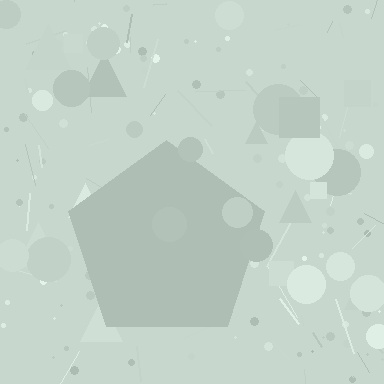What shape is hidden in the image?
A pentagon is hidden in the image.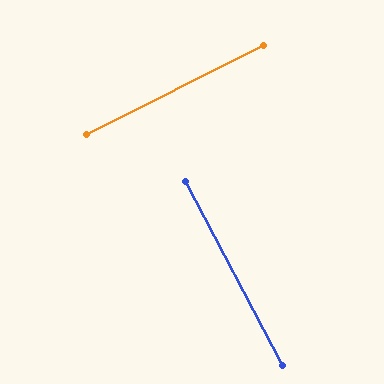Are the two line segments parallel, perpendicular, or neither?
Perpendicular — they meet at approximately 89°.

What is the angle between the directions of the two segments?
Approximately 89 degrees.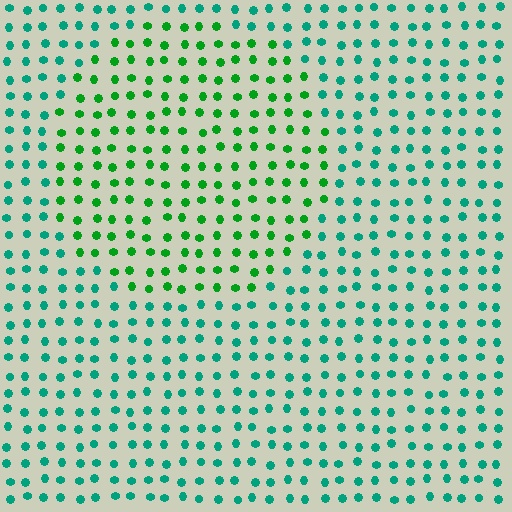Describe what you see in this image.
The image is filled with small teal elements in a uniform arrangement. A circle-shaped region is visible where the elements are tinted to a slightly different hue, forming a subtle color boundary.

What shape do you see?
I see a circle.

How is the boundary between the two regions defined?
The boundary is defined purely by a slight shift in hue (about 38 degrees). Spacing, size, and orientation are identical on both sides.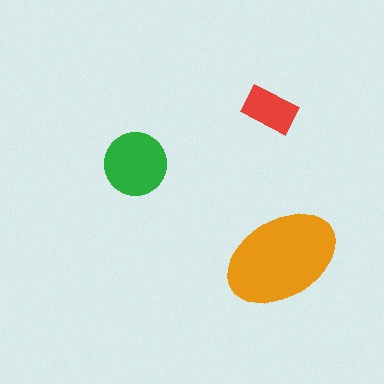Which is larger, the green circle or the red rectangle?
The green circle.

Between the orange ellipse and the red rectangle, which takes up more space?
The orange ellipse.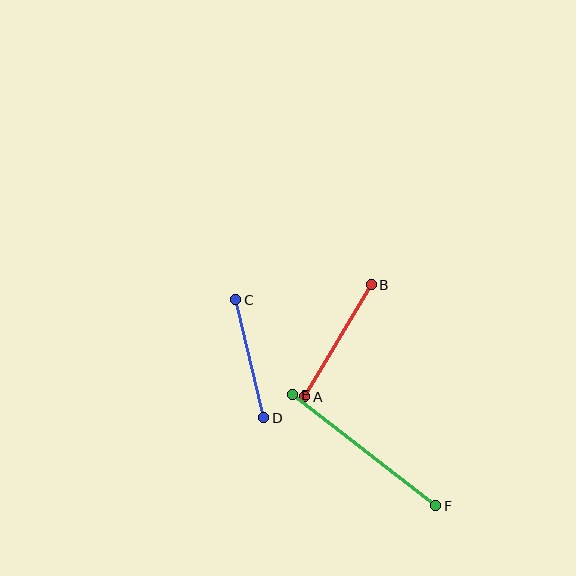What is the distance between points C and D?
The distance is approximately 121 pixels.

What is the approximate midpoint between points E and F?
The midpoint is at approximately (364, 450) pixels.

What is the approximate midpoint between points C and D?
The midpoint is at approximately (250, 359) pixels.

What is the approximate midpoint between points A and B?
The midpoint is at approximately (338, 341) pixels.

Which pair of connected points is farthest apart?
Points E and F are farthest apart.